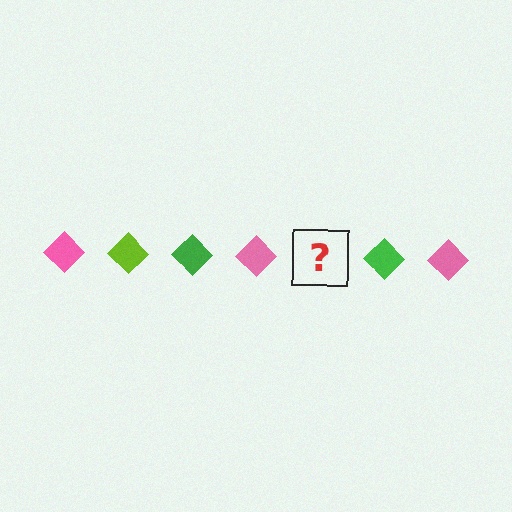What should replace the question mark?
The question mark should be replaced with a lime diamond.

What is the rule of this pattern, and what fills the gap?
The rule is that the pattern cycles through pink, lime, green diamonds. The gap should be filled with a lime diamond.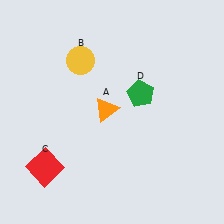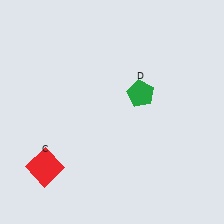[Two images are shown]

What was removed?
The yellow circle (B), the orange triangle (A) were removed in Image 2.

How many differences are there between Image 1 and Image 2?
There are 2 differences between the two images.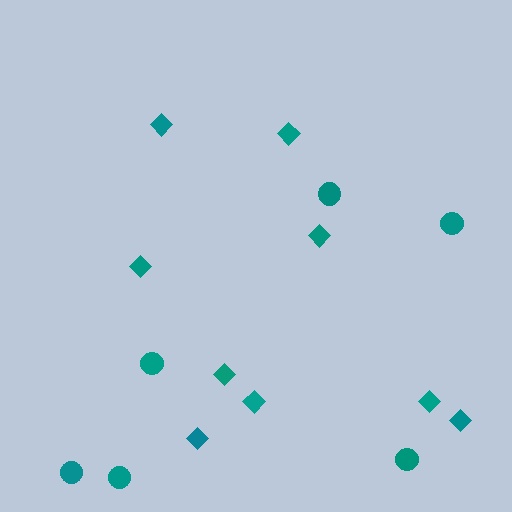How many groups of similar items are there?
There are 2 groups: one group of diamonds (9) and one group of circles (6).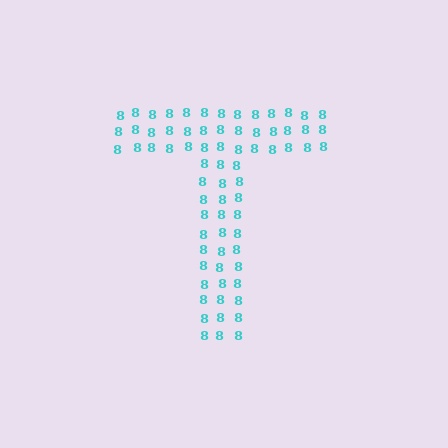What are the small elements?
The small elements are digit 8's.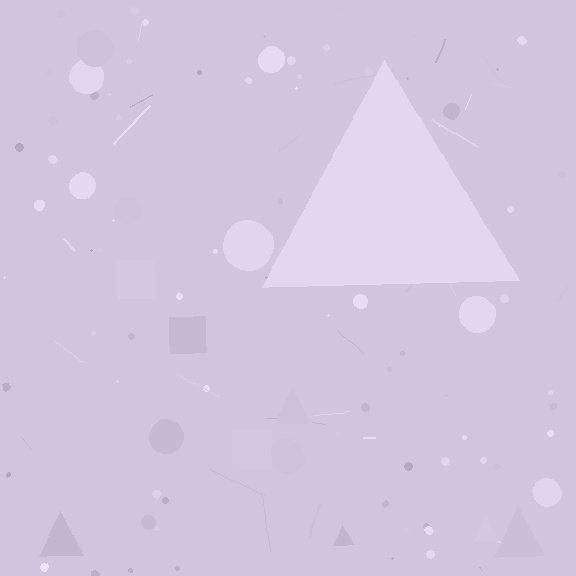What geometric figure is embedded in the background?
A triangle is embedded in the background.